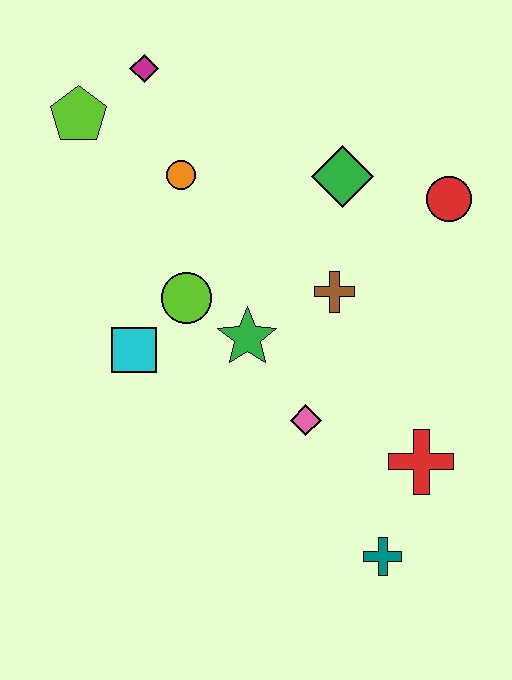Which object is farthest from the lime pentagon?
The teal cross is farthest from the lime pentagon.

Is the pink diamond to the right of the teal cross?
No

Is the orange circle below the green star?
No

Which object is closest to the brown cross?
The green star is closest to the brown cross.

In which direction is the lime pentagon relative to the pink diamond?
The lime pentagon is above the pink diamond.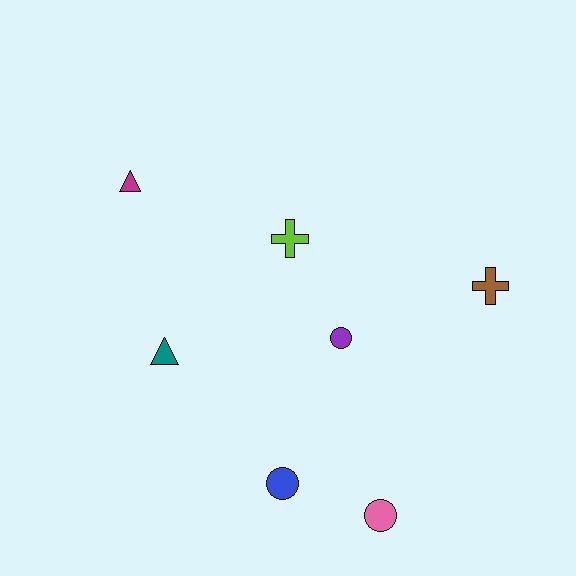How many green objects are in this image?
There are no green objects.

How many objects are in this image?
There are 7 objects.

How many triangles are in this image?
There are 2 triangles.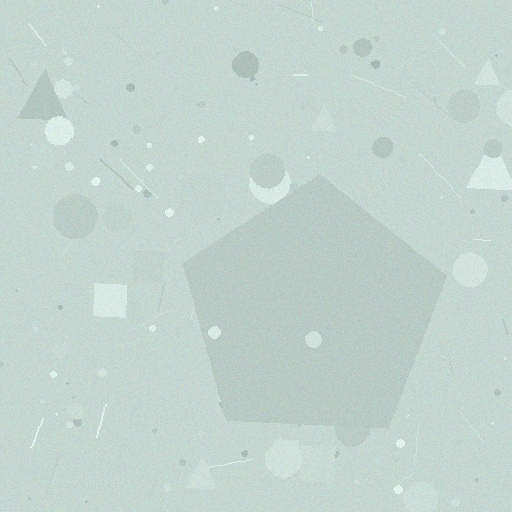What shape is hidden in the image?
A pentagon is hidden in the image.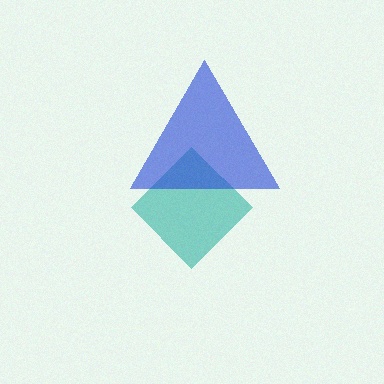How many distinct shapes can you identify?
There are 2 distinct shapes: a teal diamond, a blue triangle.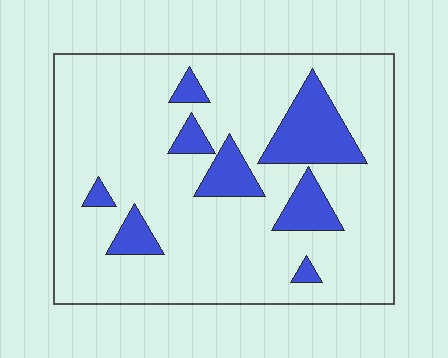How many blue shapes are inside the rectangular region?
8.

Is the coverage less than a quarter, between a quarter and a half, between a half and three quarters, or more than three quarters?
Less than a quarter.